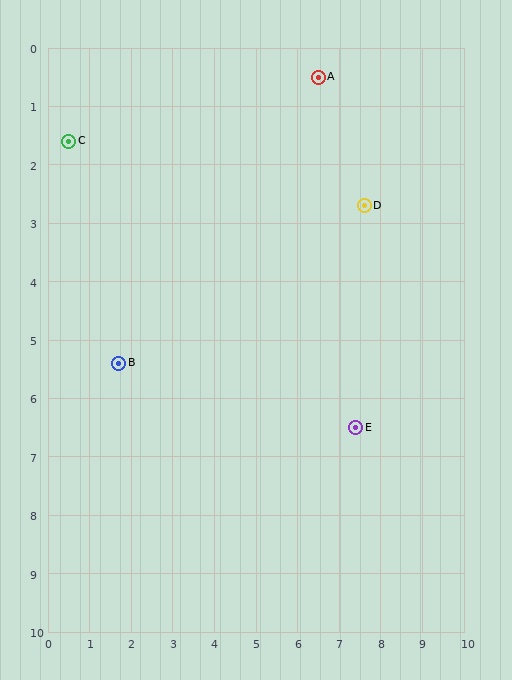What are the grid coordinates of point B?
Point B is at approximately (1.7, 5.4).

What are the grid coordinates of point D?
Point D is at approximately (7.6, 2.7).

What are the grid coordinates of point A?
Point A is at approximately (6.5, 0.5).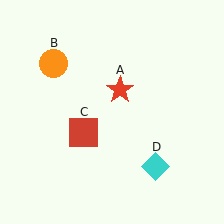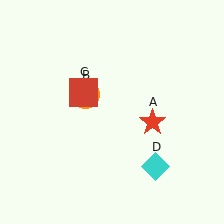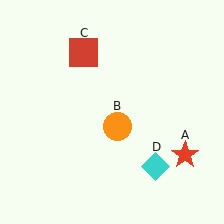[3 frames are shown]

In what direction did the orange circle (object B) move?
The orange circle (object B) moved down and to the right.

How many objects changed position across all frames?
3 objects changed position: red star (object A), orange circle (object B), red square (object C).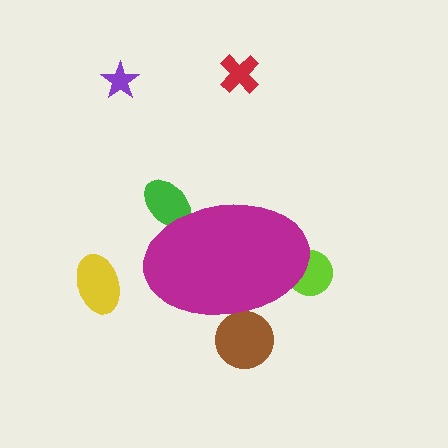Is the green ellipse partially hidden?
Yes, the green ellipse is partially hidden behind the magenta ellipse.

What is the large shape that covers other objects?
A magenta ellipse.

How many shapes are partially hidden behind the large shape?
3 shapes are partially hidden.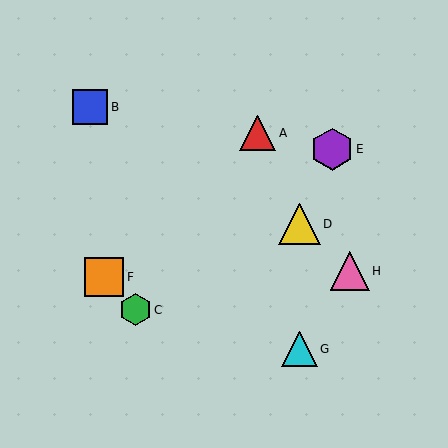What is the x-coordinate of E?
Object E is at x≈332.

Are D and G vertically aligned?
Yes, both are at x≈300.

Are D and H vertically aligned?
No, D is at x≈300 and H is at x≈350.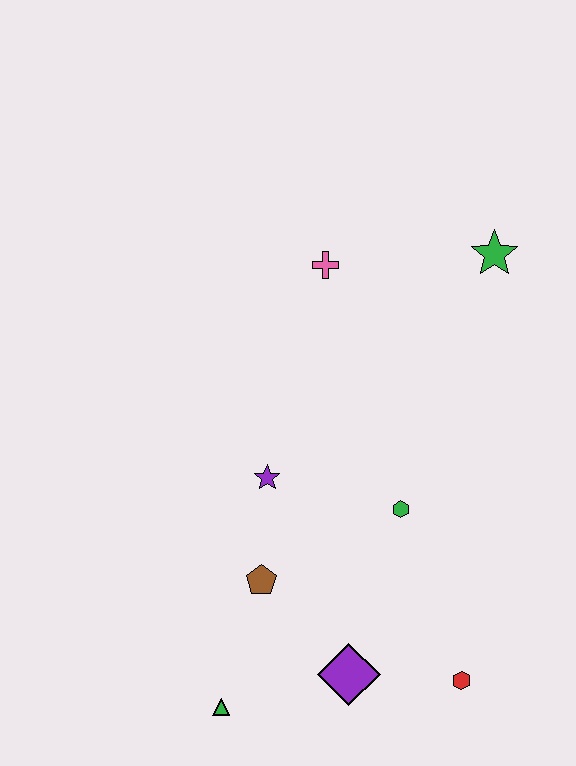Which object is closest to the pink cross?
The green star is closest to the pink cross.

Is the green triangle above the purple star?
No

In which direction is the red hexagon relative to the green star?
The red hexagon is below the green star.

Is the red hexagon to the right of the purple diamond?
Yes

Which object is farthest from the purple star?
The green star is farthest from the purple star.